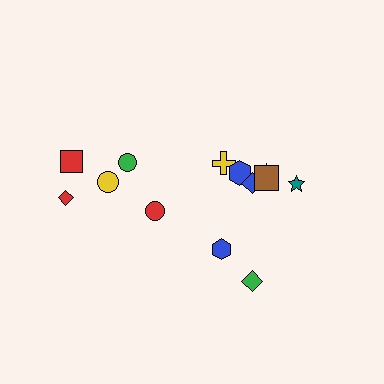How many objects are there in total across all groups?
There are 13 objects.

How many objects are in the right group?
There are 8 objects.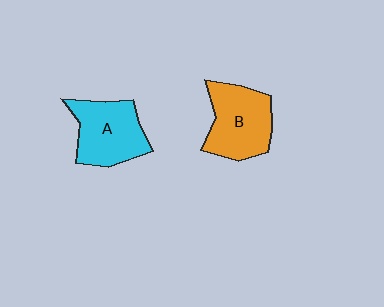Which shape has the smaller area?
Shape A (cyan).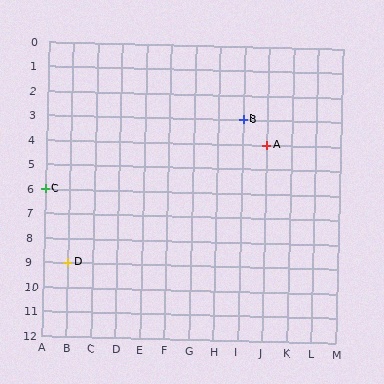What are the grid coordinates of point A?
Point A is at grid coordinates (J, 4).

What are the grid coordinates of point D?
Point D is at grid coordinates (B, 9).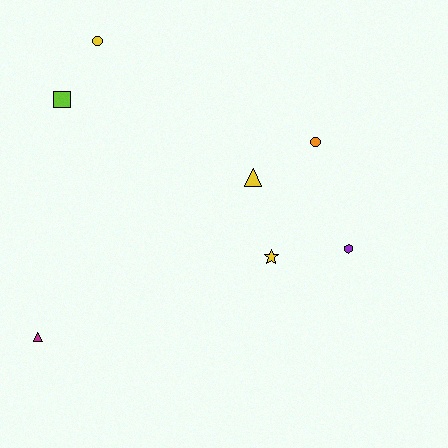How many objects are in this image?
There are 7 objects.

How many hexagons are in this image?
There is 1 hexagon.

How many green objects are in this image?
There are no green objects.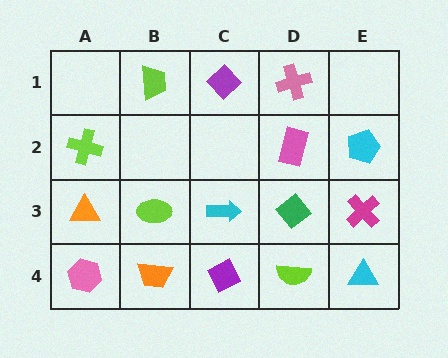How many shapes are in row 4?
5 shapes.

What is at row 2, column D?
A pink rectangle.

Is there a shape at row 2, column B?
No, that cell is empty.